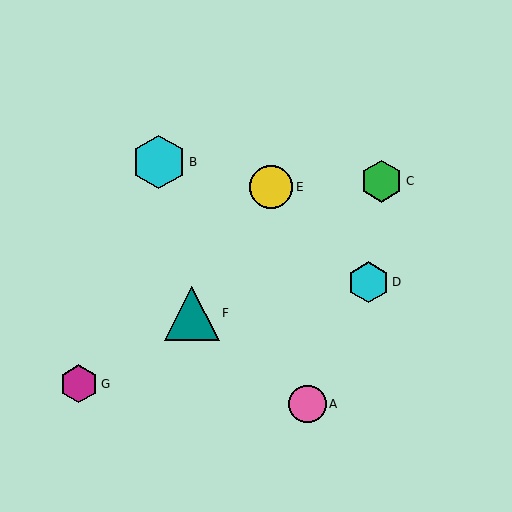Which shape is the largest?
The teal triangle (labeled F) is the largest.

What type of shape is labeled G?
Shape G is a magenta hexagon.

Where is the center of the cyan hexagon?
The center of the cyan hexagon is at (369, 282).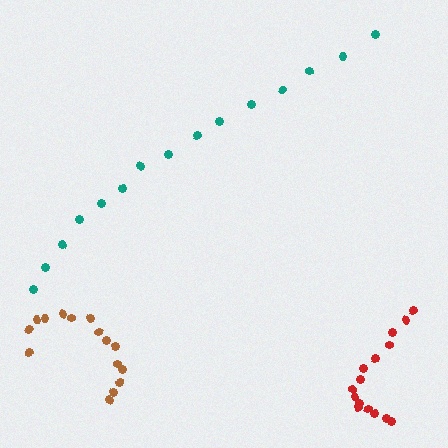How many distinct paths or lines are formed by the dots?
There are 3 distinct paths.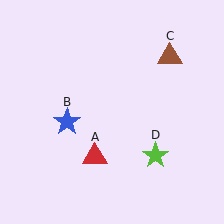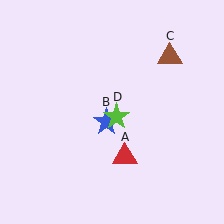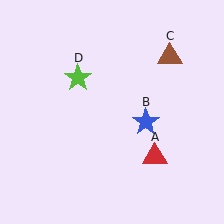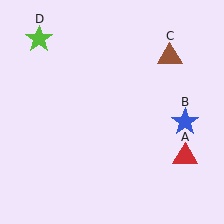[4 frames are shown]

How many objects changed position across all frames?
3 objects changed position: red triangle (object A), blue star (object B), lime star (object D).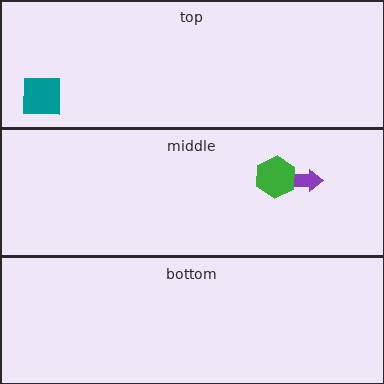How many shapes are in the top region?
1.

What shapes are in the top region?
The teal square.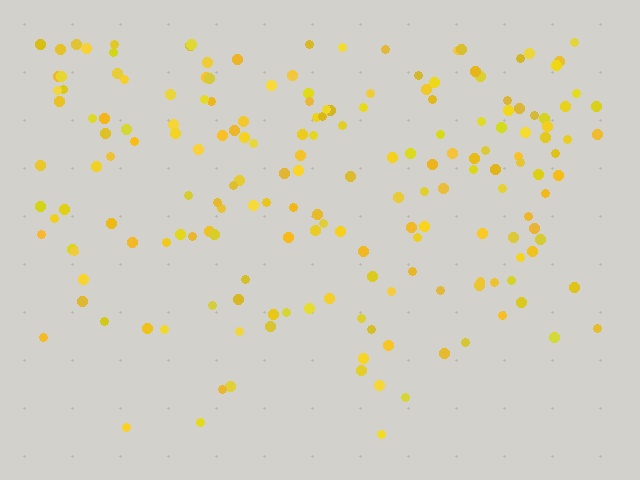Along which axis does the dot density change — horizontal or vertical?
Vertical.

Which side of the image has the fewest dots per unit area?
The bottom.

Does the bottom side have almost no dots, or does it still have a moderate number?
Still a moderate number, just noticeably fewer than the top.